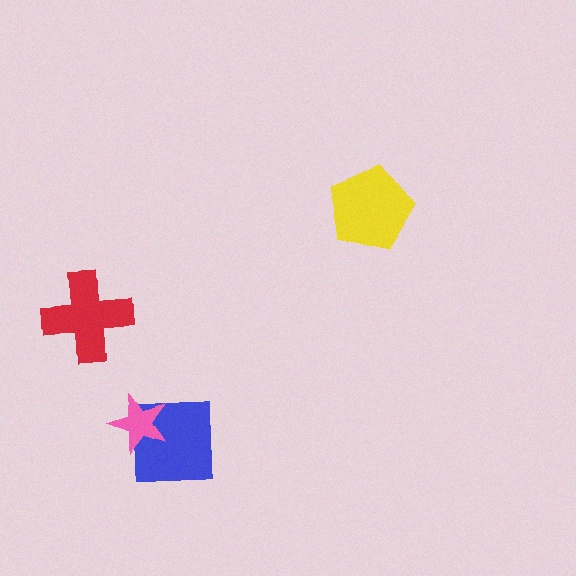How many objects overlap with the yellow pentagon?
0 objects overlap with the yellow pentagon.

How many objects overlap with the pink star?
1 object overlaps with the pink star.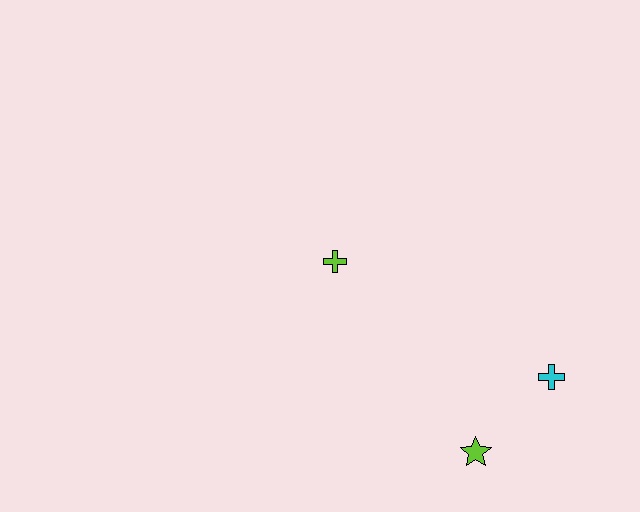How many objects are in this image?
There are 3 objects.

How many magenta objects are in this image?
There are no magenta objects.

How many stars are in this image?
There is 1 star.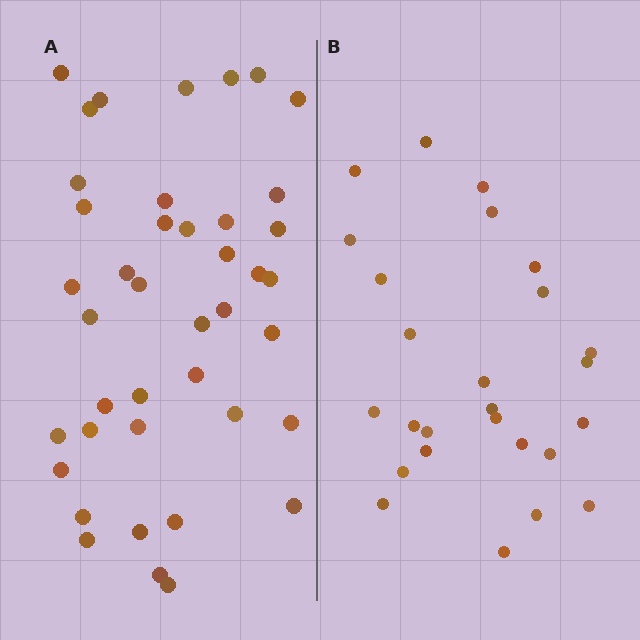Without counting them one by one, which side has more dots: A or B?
Region A (the left region) has more dots.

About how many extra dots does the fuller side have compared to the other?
Region A has approximately 15 more dots than region B.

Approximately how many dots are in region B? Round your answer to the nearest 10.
About 30 dots. (The exact count is 26, which rounds to 30.)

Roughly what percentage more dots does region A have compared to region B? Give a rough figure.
About 60% more.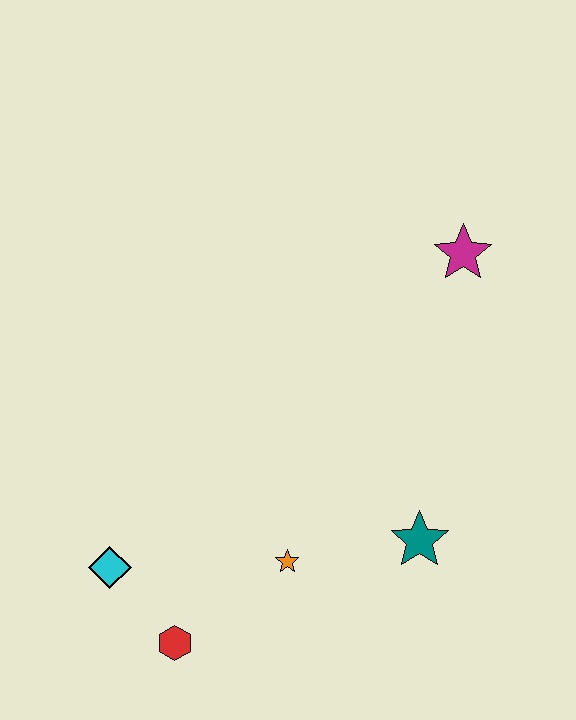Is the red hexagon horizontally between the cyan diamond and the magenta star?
Yes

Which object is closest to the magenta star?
The teal star is closest to the magenta star.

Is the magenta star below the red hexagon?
No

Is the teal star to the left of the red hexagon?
No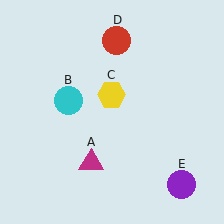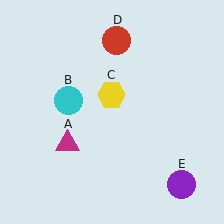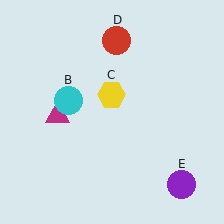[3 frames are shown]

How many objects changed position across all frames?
1 object changed position: magenta triangle (object A).